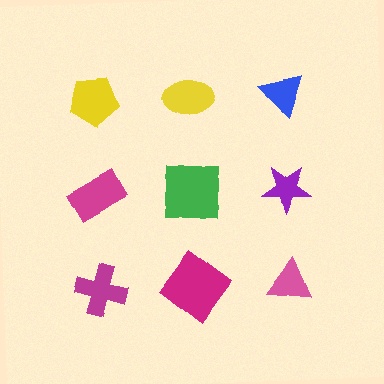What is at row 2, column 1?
A magenta rectangle.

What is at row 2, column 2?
A green square.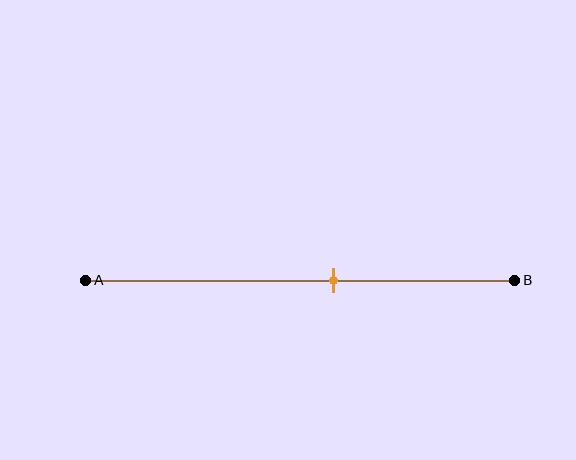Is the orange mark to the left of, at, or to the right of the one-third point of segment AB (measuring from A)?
The orange mark is to the right of the one-third point of segment AB.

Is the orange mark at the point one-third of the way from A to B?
No, the mark is at about 60% from A, not at the 33% one-third point.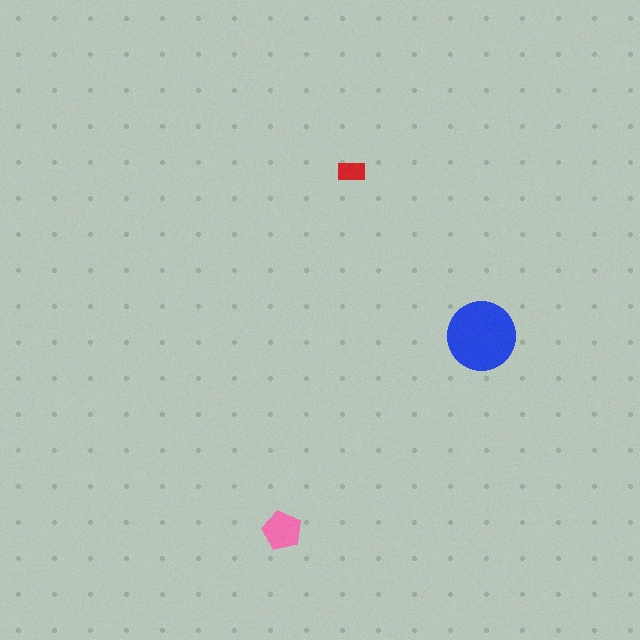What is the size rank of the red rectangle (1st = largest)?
3rd.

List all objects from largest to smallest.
The blue circle, the pink pentagon, the red rectangle.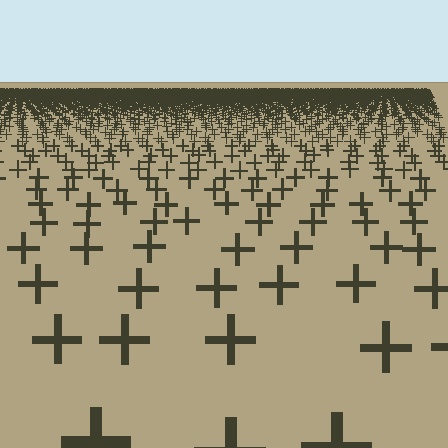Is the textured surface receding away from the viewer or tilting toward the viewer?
The surface is receding away from the viewer. Texture elements get smaller and denser toward the top.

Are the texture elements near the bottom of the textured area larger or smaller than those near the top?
Larger. Near the bottom, elements are closer to the viewer and appear at a bigger on-screen size.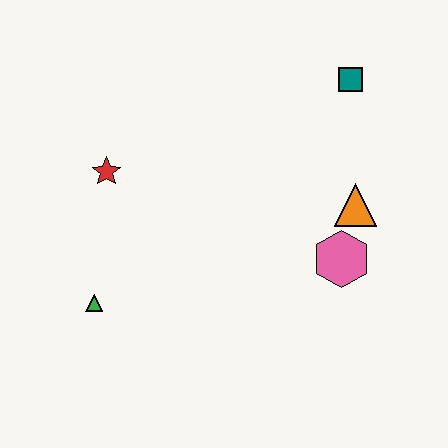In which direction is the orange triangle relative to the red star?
The orange triangle is to the right of the red star.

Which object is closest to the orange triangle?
The pink hexagon is closest to the orange triangle.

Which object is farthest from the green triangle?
The teal square is farthest from the green triangle.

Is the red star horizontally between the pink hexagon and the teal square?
No